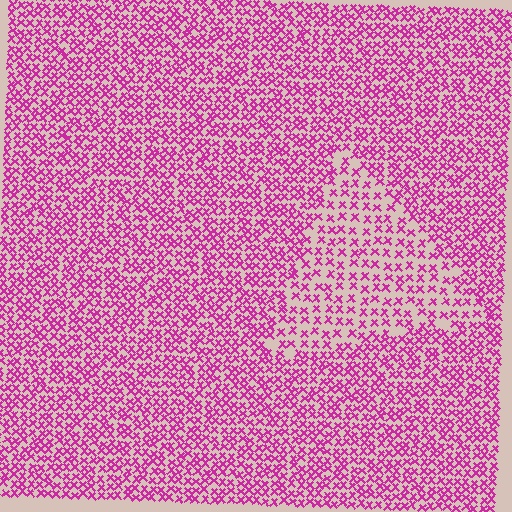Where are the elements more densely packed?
The elements are more densely packed outside the triangle boundary.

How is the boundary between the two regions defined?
The boundary is defined by a change in element density (approximately 1.8x ratio). All elements are the same color, size, and shape.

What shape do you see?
I see a triangle.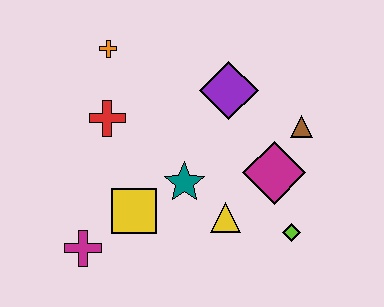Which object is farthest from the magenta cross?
The brown triangle is farthest from the magenta cross.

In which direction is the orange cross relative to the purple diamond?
The orange cross is to the left of the purple diamond.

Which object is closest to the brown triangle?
The magenta diamond is closest to the brown triangle.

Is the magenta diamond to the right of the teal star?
Yes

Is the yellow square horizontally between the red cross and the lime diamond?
Yes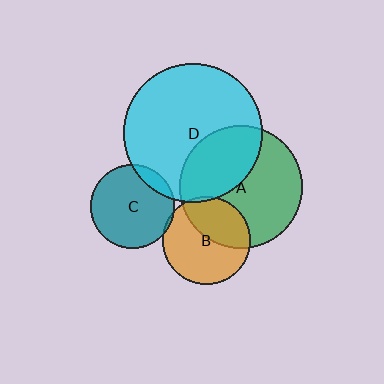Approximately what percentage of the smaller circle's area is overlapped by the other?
Approximately 5%.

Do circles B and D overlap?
Yes.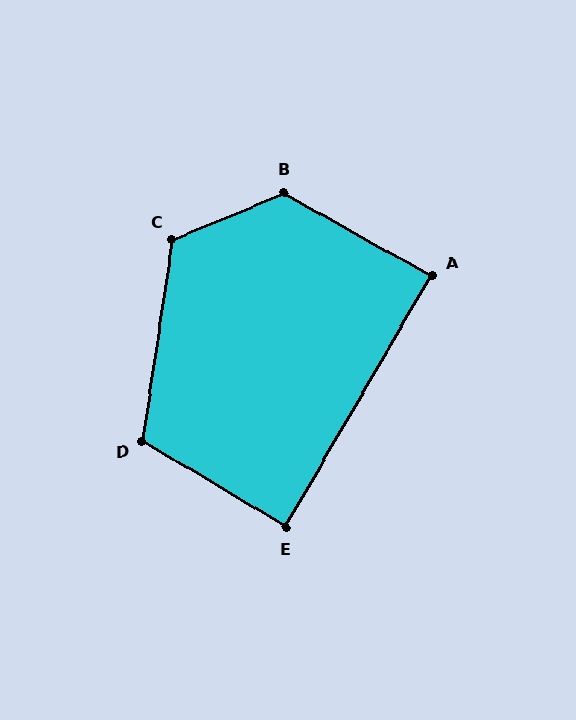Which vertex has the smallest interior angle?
A, at approximately 89 degrees.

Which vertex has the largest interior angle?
B, at approximately 128 degrees.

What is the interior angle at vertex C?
Approximately 121 degrees (obtuse).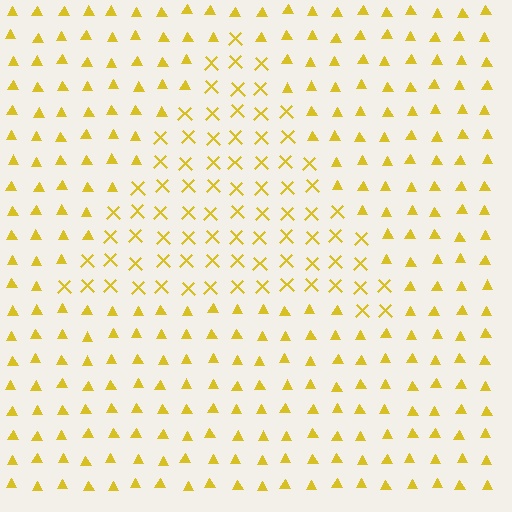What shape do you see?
I see a triangle.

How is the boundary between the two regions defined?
The boundary is defined by a change in element shape: X marks inside vs. triangles outside. All elements share the same color and spacing.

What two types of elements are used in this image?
The image uses X marks inside the triangle region and triangles outside it.